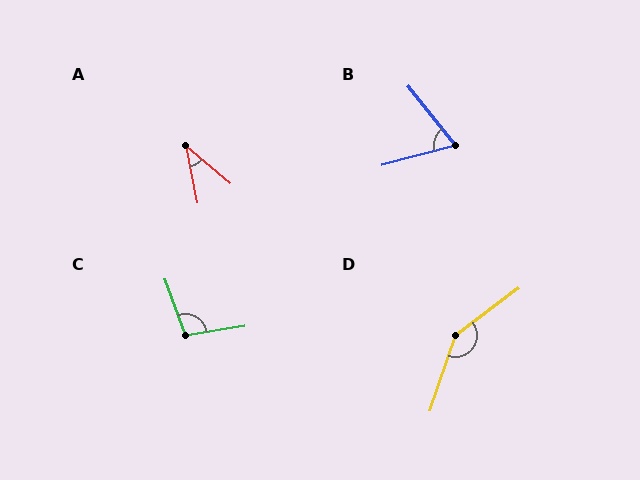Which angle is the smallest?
A, at approximately 39 degrees.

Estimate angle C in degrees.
Approximately 101 degrees.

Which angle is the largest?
D, at approximately 146 degrees.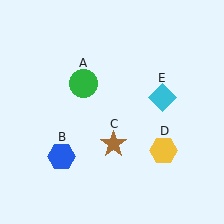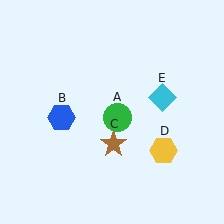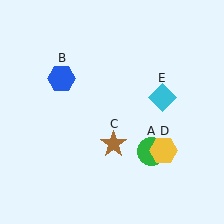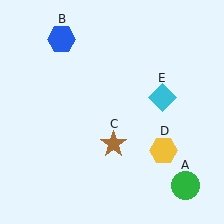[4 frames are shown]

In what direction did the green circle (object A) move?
The green circle (object A) moved down and to the right.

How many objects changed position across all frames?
2 objects changed position: green circle (object A), blue hexagon (object B).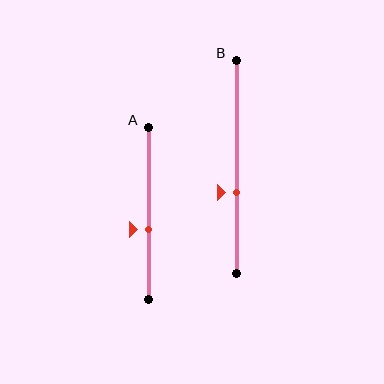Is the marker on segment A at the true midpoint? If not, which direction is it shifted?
No, the marker on segment A is shifted downward by about 9% of the segment length.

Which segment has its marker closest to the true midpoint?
Segment A has its marker closest to the true midpoint.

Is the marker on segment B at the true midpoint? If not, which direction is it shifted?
No, the marker on segment B is shifted downward by about 12% of the segment length.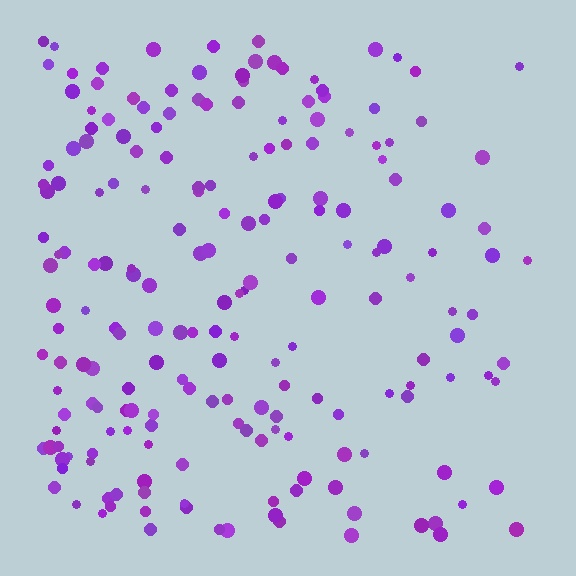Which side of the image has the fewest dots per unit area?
The right.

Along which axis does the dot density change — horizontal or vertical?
Horizontal.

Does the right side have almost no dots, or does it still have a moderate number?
Still a moderate number, just noticeably fewer than the left.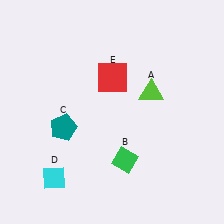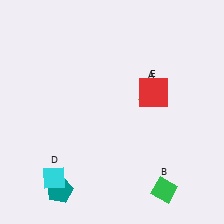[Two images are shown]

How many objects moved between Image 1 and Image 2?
3 objects moved between the two images.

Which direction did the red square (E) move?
The red square (E) moved right.